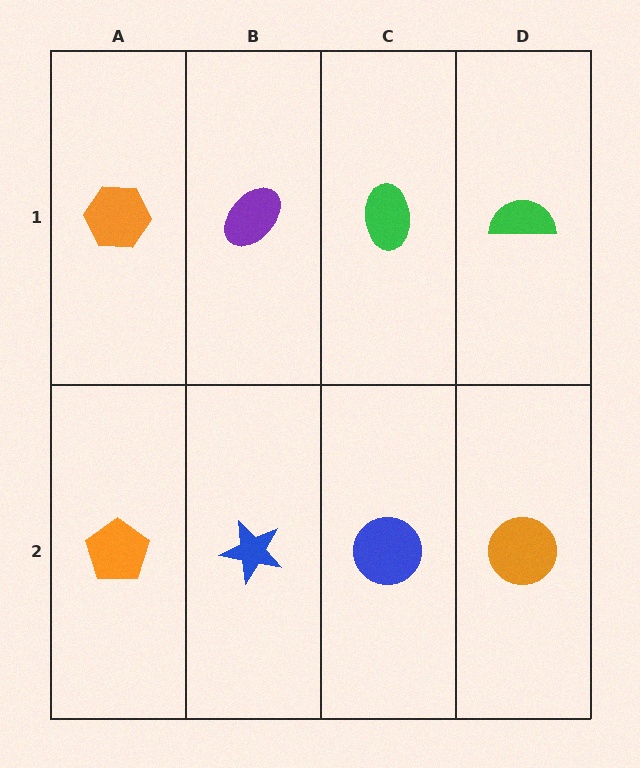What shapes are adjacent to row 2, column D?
A green semicircle (row 1, column D), a blue circle (row 2, column C).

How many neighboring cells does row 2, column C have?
3.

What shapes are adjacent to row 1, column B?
A blue star (row 2, column B), an orange hexagon (row 1, column A), a green ellipse (row 1, column C).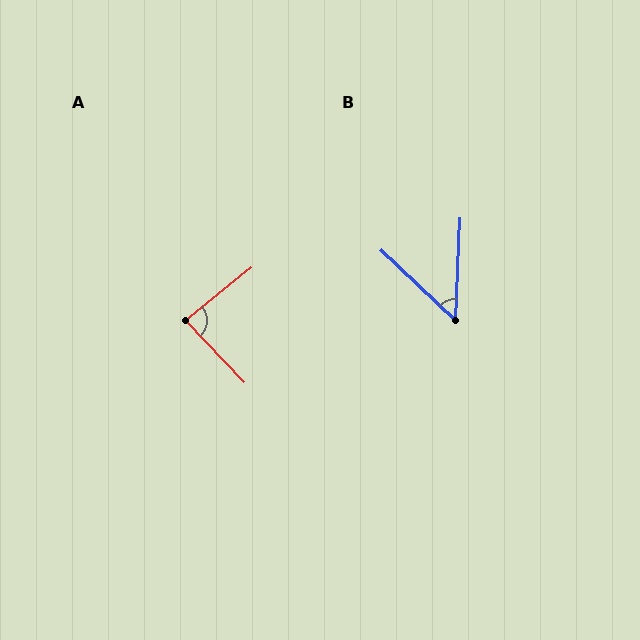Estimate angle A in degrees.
Approximately 85 degrees.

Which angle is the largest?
A, at approximately 85 degrees.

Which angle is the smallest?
B, at approximately 49 degrees.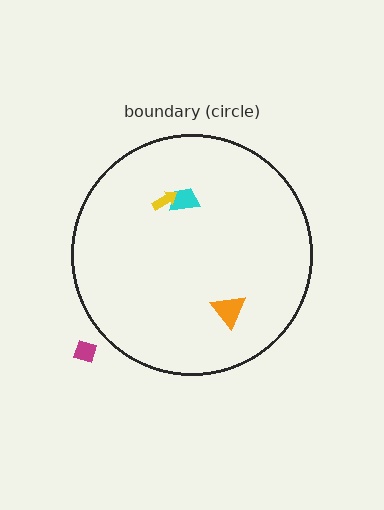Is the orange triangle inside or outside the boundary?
Inside.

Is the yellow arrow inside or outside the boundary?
Inside.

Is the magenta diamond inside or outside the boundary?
Outside.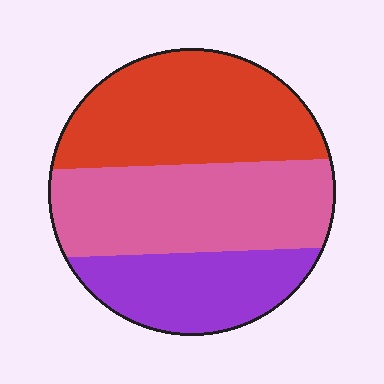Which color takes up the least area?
Purple, at roughly 25%.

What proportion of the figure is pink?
Pink takes up about three eighths (3/8) of the figure.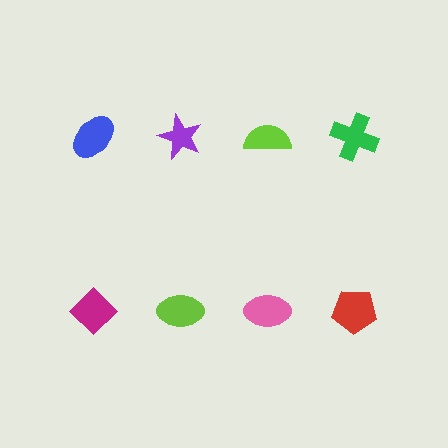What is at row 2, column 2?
A lime ellipse.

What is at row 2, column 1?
A magenta diamond.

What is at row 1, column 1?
A blue ellipse.